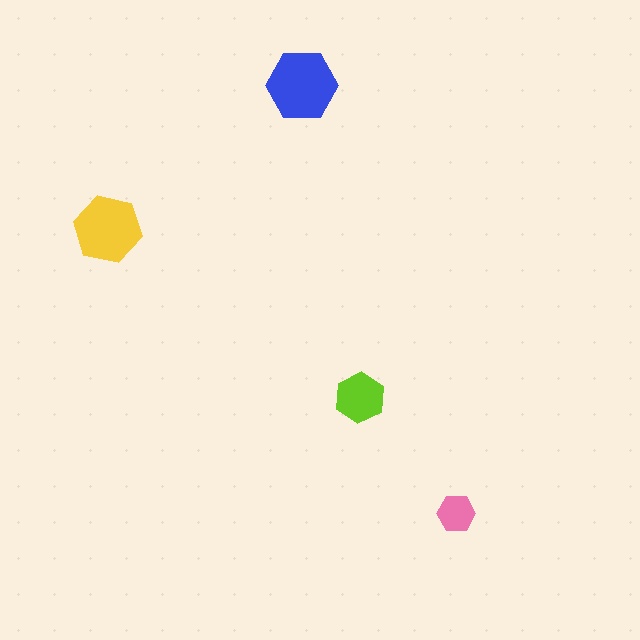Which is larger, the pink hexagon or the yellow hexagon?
The yellow one.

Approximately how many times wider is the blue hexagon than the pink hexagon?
About 2 times wider.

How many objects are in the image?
There are 4 objects in the image.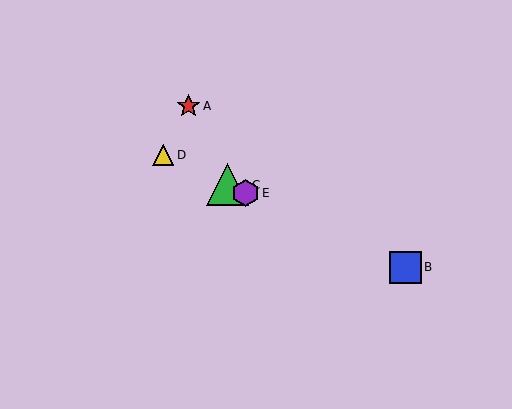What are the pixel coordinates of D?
Object D is at (163, 155).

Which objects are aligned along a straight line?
Objects B, C, D, E are aligned along a straight line.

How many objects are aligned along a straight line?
4 objects (B, C, D, E) are aligned along a straight line.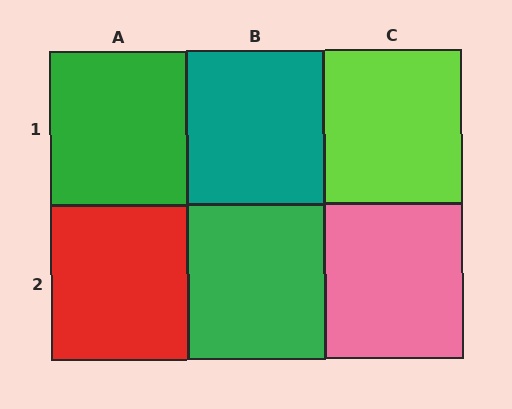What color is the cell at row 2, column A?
Red.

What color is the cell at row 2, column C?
Pink.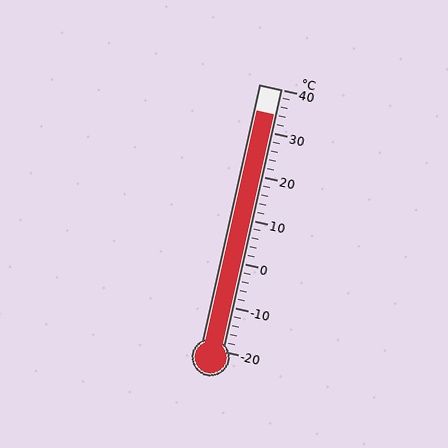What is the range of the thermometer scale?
The thermometer scale ranges from -20°C to 40°C.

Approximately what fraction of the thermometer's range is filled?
The thermometer is filled to approximately 90% of its range.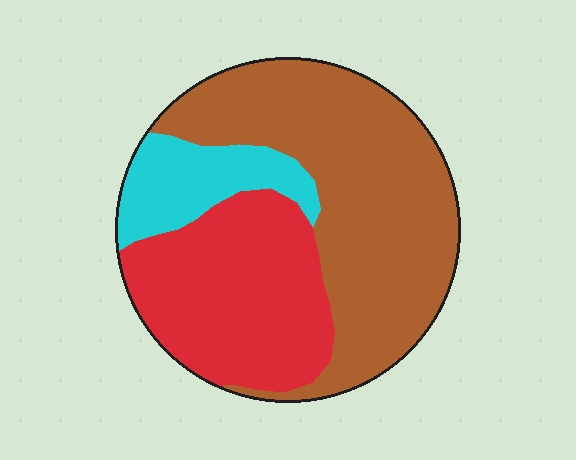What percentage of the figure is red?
Red covers 34% of the figure.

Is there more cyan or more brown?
Brown.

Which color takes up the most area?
Brown, at roughly 50%.